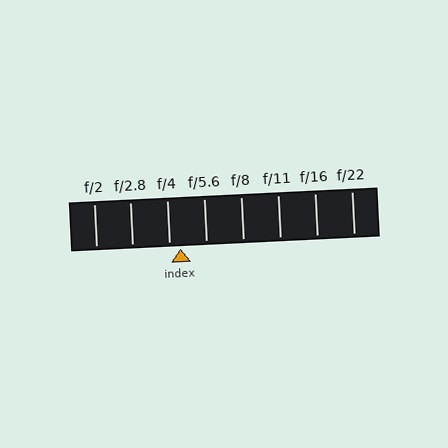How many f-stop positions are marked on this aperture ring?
There are 8 f-stop positions marked.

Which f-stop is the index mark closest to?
The index mark is closest to f/4.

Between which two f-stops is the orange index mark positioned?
The index mark is between f/4 and f/5.6.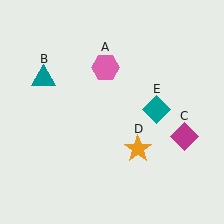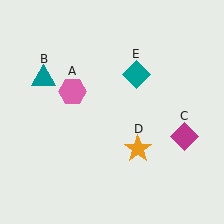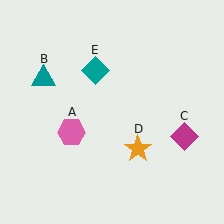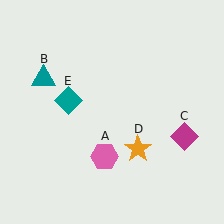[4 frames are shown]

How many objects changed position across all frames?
2 objects changed position: pink hexagon (object A), teal diamond (object E).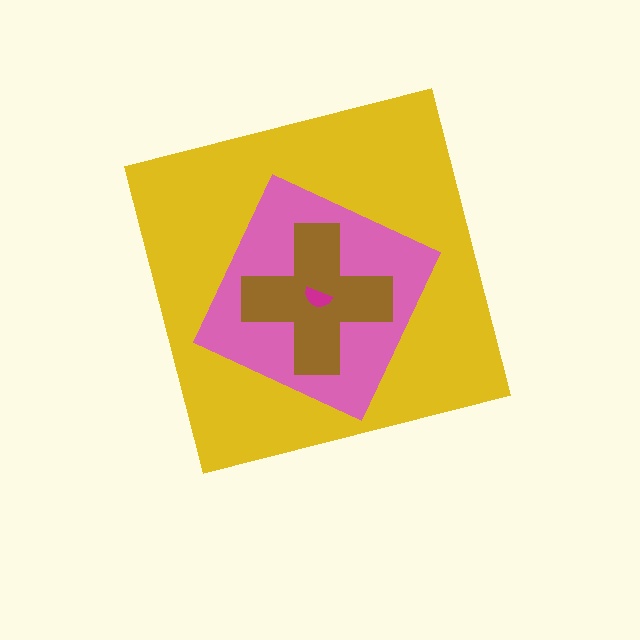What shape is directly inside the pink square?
The brown cross.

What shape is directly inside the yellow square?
The pink square.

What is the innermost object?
The magenta semicircle.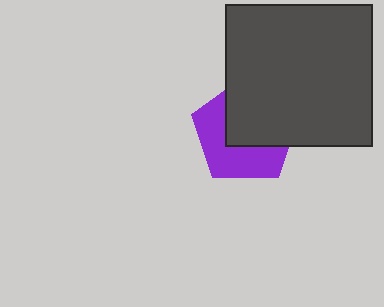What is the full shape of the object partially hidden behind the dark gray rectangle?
The partially hidden object is a purple pentagon.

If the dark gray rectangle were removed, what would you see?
You would see the complete purple pentagon.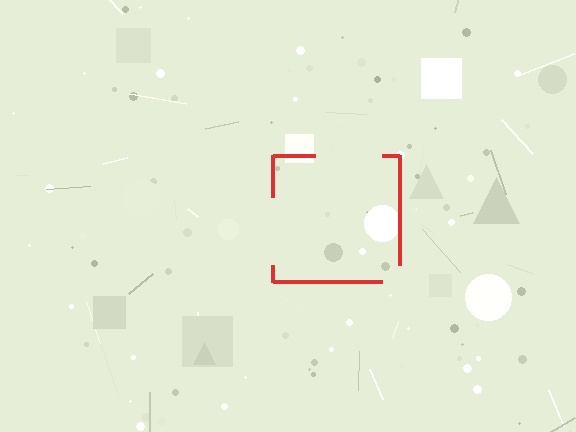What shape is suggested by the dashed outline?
The dashed outline suggests a square.